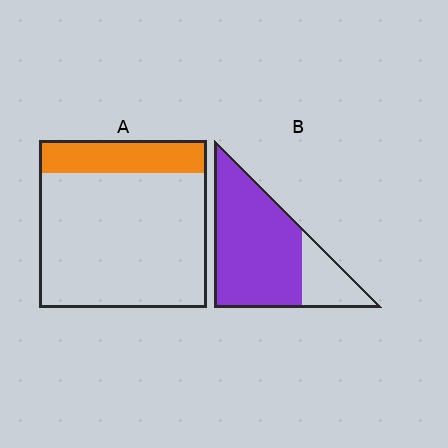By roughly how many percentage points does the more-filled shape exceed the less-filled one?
By roughly 60 percentage points (B over A).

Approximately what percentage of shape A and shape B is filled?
A is approximately 20% and B is approximately 75%.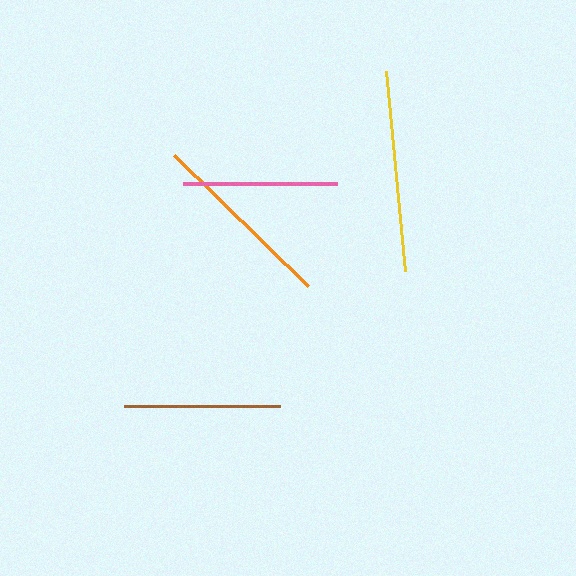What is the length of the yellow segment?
The yellow segment is approximately 200 pixels long.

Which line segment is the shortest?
The pink line is the shortest at approximately 154 pixels.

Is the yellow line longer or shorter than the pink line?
The yellow line is longer than the pink line.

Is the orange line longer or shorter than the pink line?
The orange line is longer than the pink line.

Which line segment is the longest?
The yellow line is the longest at approximately 200 pixels.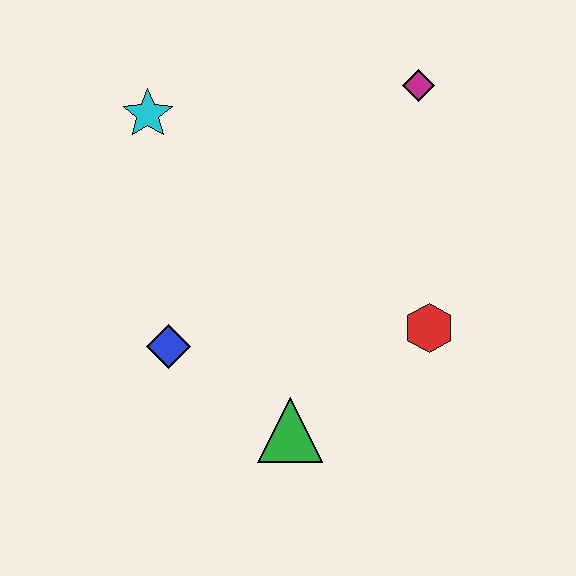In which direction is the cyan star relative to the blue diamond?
The cyan star is above the blue diamond.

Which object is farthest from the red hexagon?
The cyan star is farthest from the red hexagon.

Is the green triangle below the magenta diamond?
Yes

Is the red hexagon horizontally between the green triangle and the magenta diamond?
No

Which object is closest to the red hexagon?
The green triangle is closest to the red hexagon.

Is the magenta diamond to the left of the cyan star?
No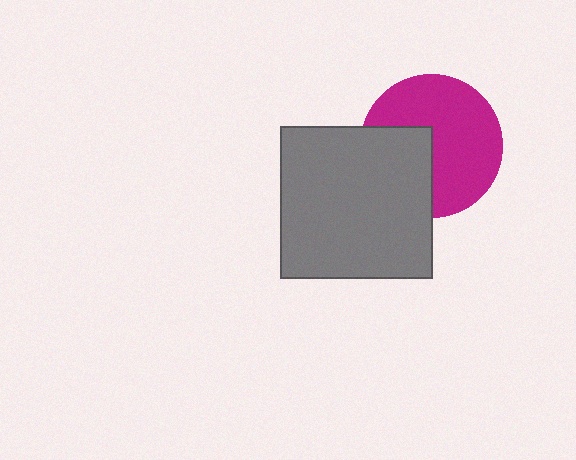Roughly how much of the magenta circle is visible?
About half of it is visible (roughly 65%).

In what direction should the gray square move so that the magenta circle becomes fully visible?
The gray square should move left. That is the shortest direction to clear the overlap and leave the magenta circle fully visible.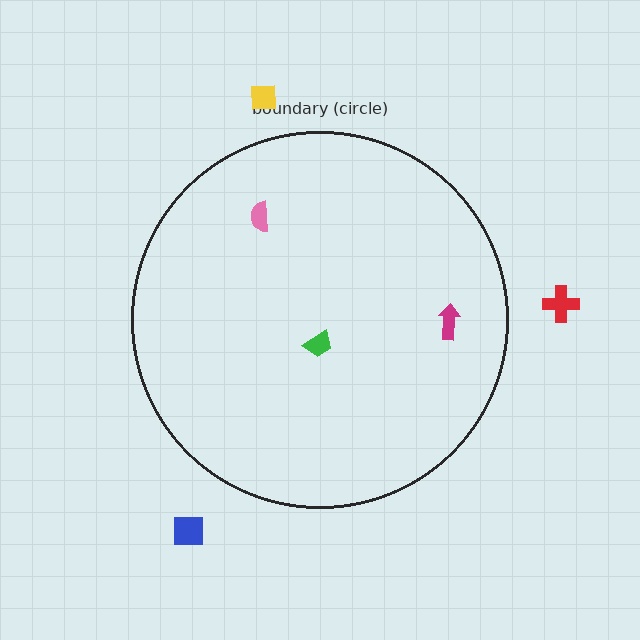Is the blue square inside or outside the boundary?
Outside.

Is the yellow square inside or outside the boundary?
Outside.